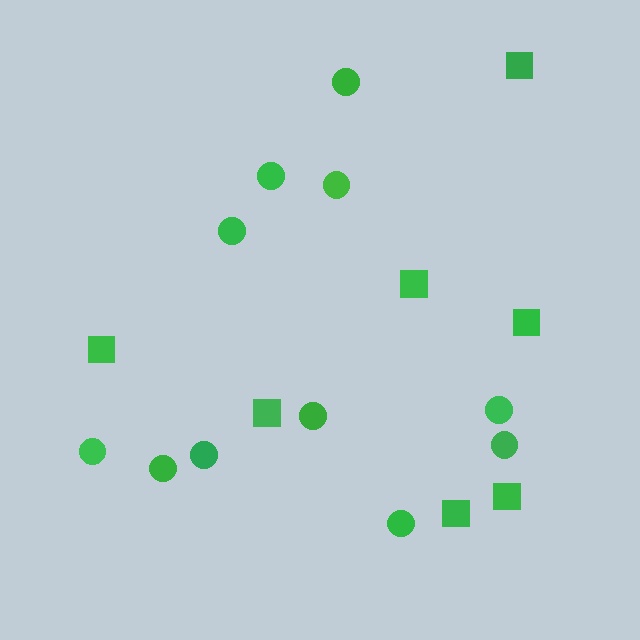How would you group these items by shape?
There are 2 groups: one group of squares (7) and one group of circles (11).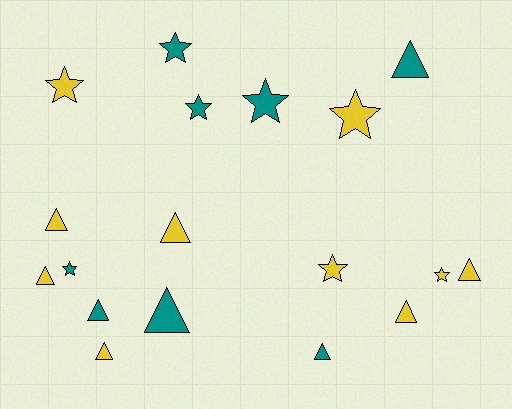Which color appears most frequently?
Yellow, with 10 objects.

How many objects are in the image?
There are 18 objects.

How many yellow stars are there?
There are 4 yellow stars.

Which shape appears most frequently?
Triangle, with 10 objects.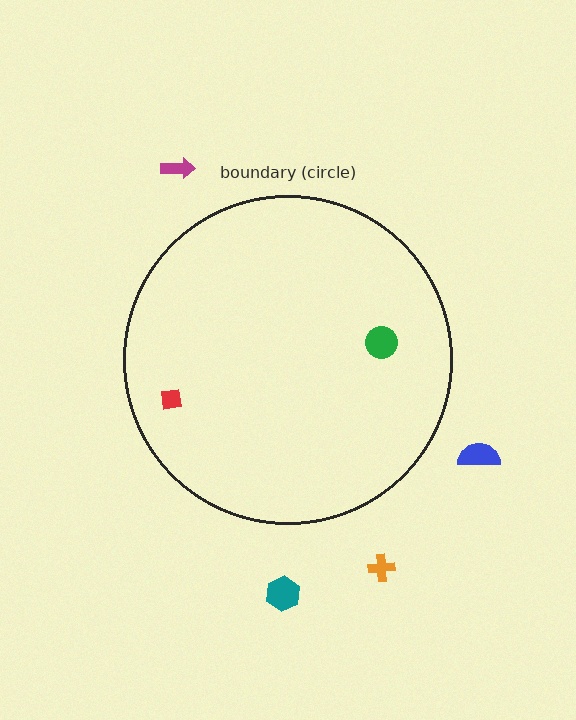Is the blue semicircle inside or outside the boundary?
Outside.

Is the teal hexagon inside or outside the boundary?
Outside.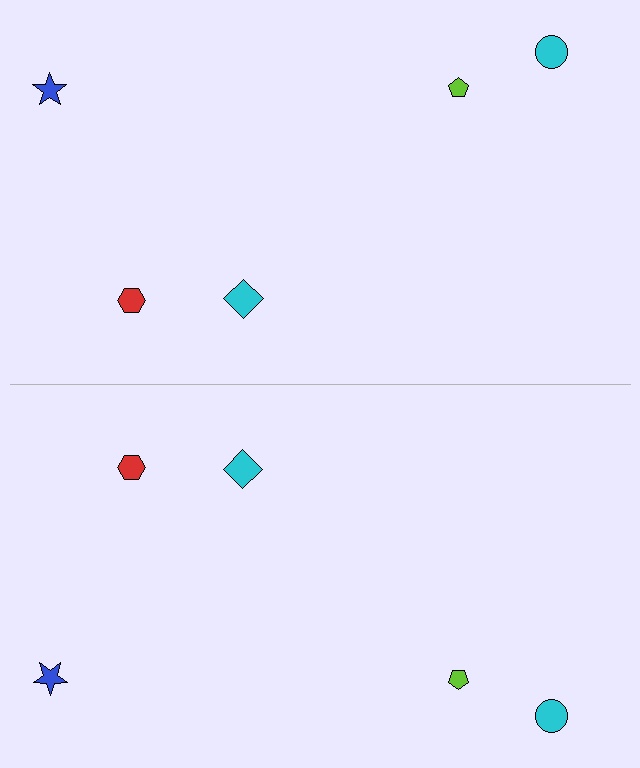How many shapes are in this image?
There are 10 shapes in this image.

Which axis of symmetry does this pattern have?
The pattern has a horizontal axis of symmetry running through the center of the image.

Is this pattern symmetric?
Yes, this pattern has bilateral (reflection) symmetry.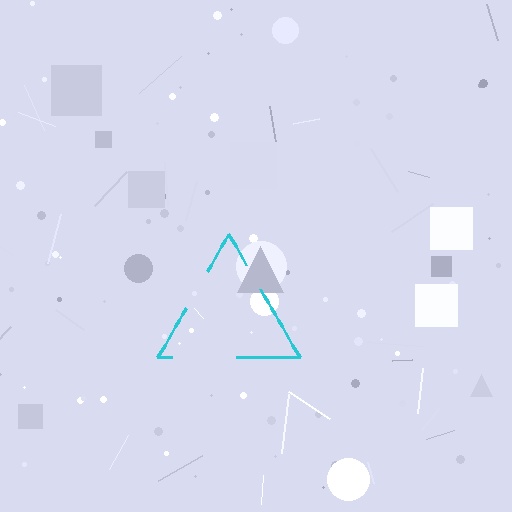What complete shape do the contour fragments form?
The contour fragments form a triangle.